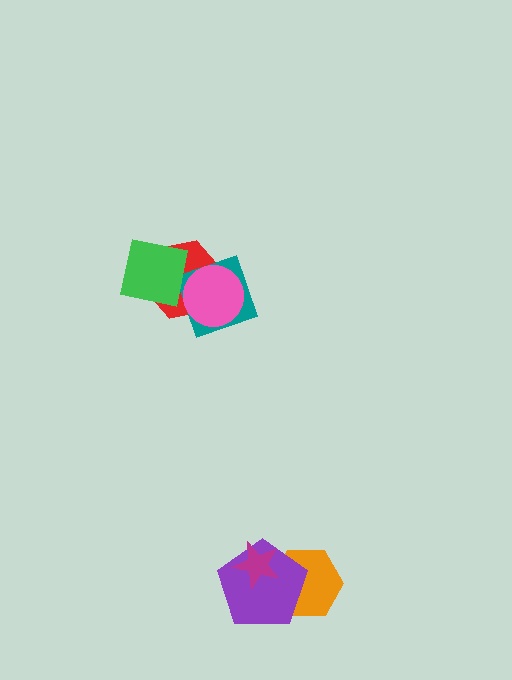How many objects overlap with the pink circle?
2 objects overlap with the pink circle.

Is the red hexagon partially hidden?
Yes, it is partially covered by another shape.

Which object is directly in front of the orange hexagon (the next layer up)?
The purple pentagon is directly in front of the orange hexagon.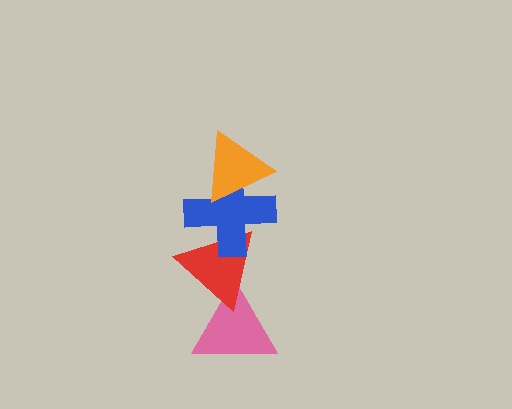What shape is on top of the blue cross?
The orange triangle is on top of the blue cross.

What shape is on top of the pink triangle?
The red triangle is on top of the pink triangle.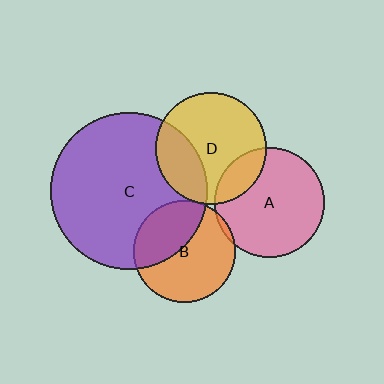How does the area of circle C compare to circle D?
Approximately 2.0 times.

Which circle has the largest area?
Circle C (purple).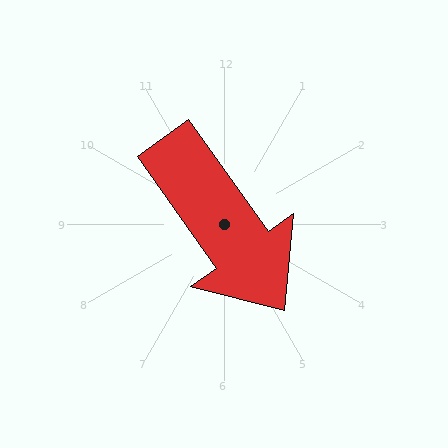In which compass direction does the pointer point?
Southeast.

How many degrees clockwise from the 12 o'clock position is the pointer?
Approximately 145 degrees.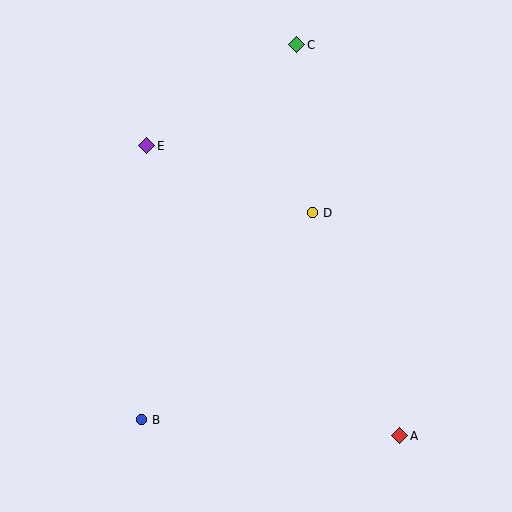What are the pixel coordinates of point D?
Point D is at (313, 213).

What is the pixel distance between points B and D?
The distance between B and D is 269 pixels.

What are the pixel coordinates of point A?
Point A is at (400, 436).